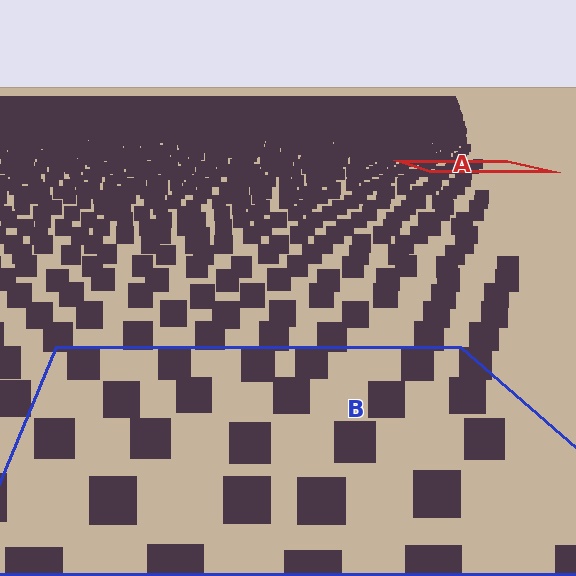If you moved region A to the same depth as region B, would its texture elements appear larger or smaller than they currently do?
They would appear larger. At a closer depth, the same texture elements are projected at a bigger on-screen size.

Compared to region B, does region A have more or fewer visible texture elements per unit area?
Region A has more texture elements per unit area — they are packed more densely because it is farther away.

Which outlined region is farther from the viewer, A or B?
Region A is farther from the viewer — the texture elements inside it appear smaller and more densely packed.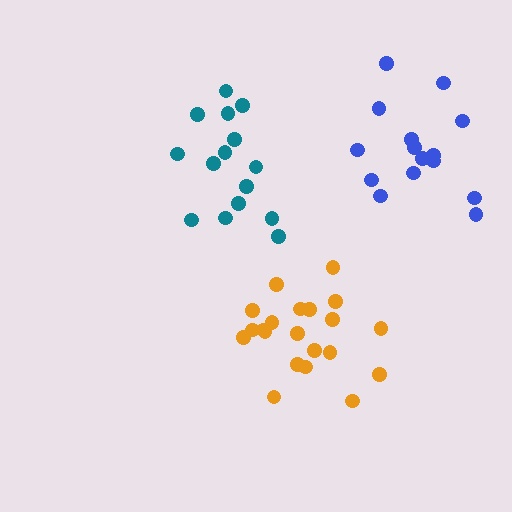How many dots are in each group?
Group 1: 15 dots, Group 2: 21 dots, Group 3: 15 dots (51 total).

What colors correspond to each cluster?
The clusters are colored: teal, orange, blue.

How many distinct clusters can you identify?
There are 3 distinct clusters.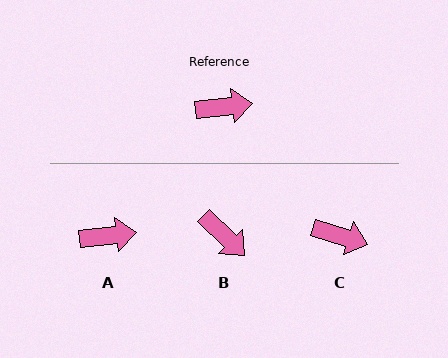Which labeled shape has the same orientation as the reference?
A.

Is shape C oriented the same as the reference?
No, it is off by about 23 degrees.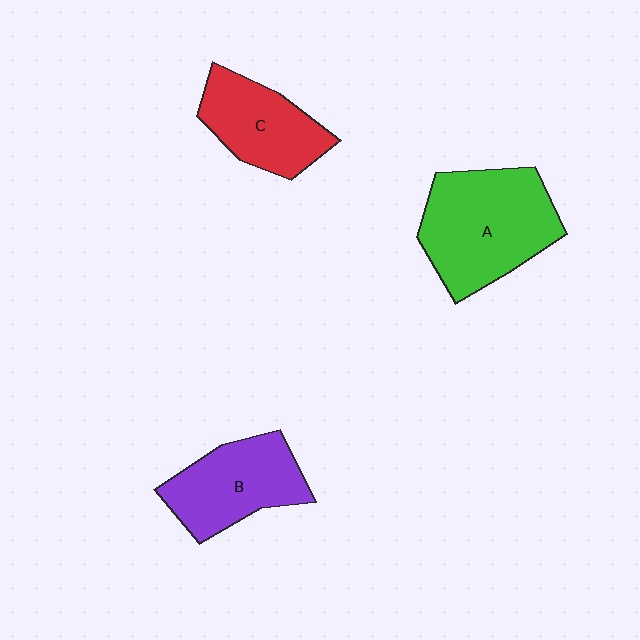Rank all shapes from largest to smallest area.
From largest to smallest: A (green), B (purple), C (red).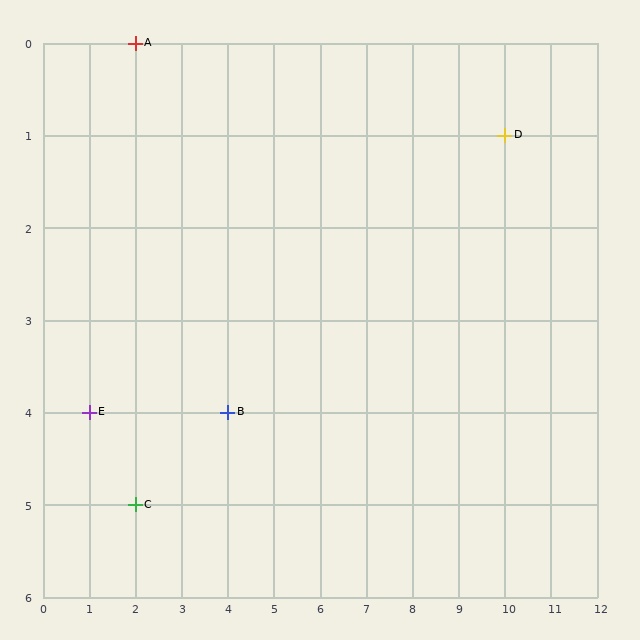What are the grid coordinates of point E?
Point E is at grid coordinates (1, 4).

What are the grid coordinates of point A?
Point A is at grid coordinates (2, 0).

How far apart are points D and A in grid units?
Points D and A are 8 columns and 1 row apart (about 8.1 grid units diagonally).